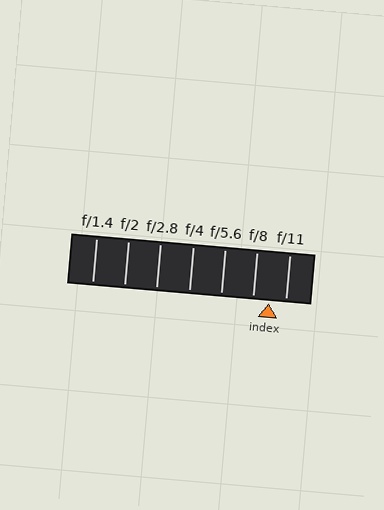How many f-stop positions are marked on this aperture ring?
There are 7 f-stop positions marked.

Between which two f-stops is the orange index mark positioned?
The index mark is between f/8 and f/11.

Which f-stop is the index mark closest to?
The index mark is closest to f/8.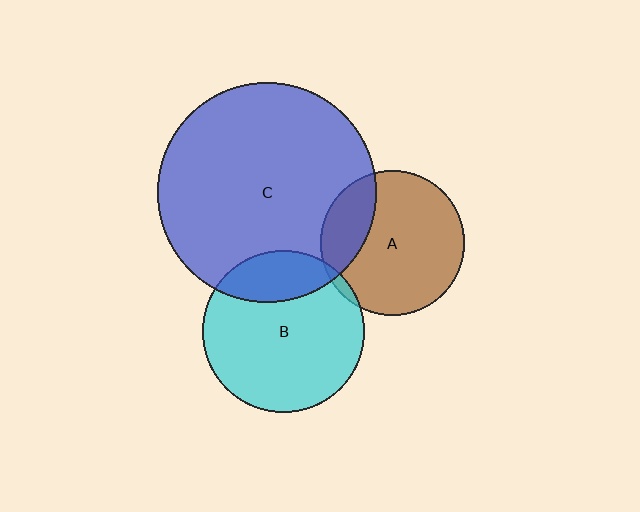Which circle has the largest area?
Circle C (blue).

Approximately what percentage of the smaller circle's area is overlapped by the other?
Approximately 25%.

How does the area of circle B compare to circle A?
Approximately 1.3 times.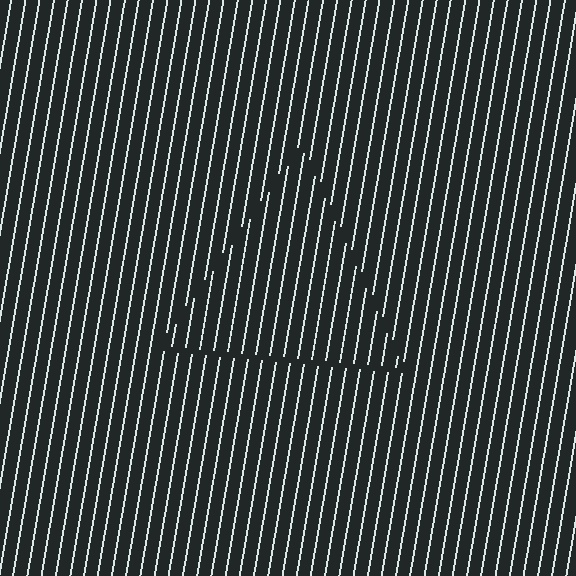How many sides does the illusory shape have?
3 sides — the line-ends trace a triangle.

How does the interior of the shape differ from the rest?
The interior of the shape contains the same grating, shifted by half a period — the contour is defined by the phase discontinuity where line-ends from the inner and outer gratings abut.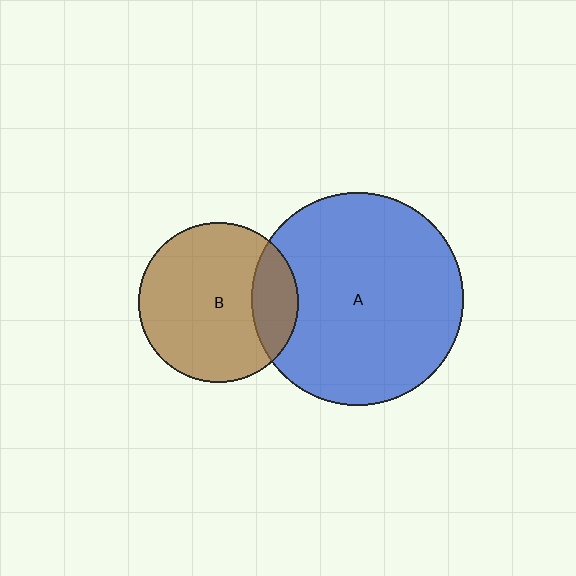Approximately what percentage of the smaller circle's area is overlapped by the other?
Approximately 20%.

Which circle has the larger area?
Circle A (blue).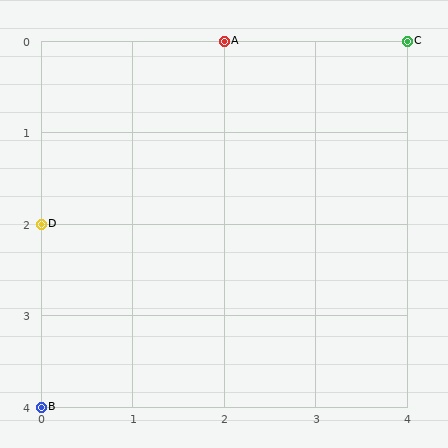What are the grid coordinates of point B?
Point B is at grid coordinates (0, 4).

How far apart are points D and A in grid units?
Points D and A are 2 columns and 2 rows apart (about 2.8 grid units diagonally).